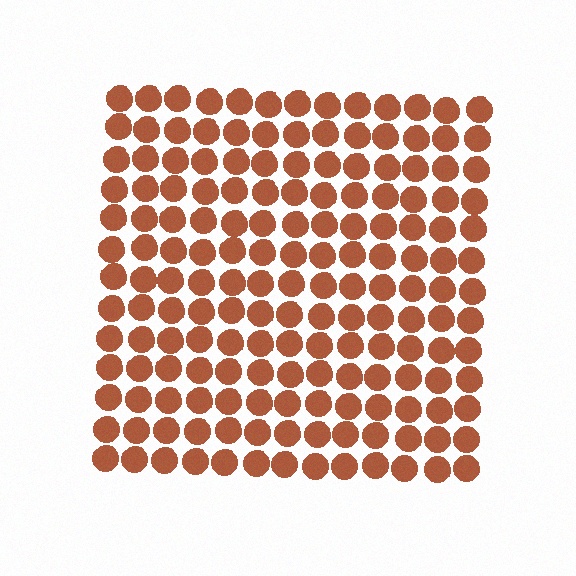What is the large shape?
The large shape is a square.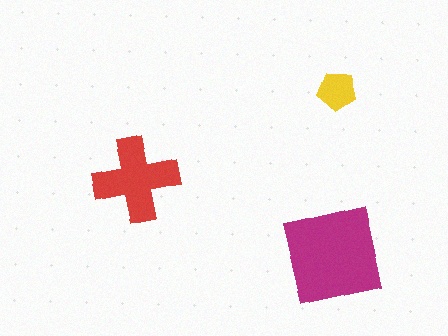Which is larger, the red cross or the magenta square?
The magenta square.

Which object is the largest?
The magenta square.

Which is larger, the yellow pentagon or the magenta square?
The magenta square.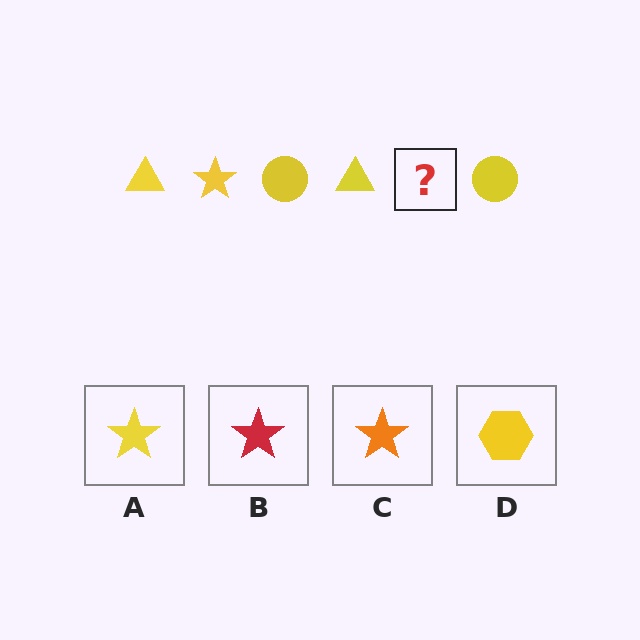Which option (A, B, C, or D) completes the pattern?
A.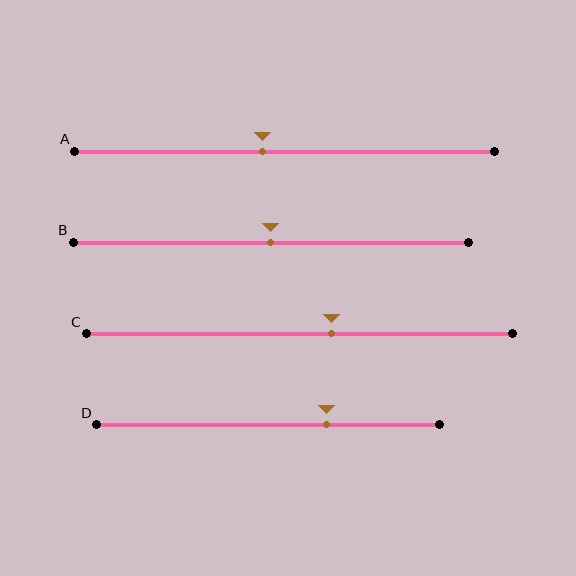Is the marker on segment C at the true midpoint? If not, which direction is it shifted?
No, the marker on segment C is shifted to the right by about 8% of the segment length.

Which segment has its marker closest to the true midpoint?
Segment B has its marker closest to the true midpoint.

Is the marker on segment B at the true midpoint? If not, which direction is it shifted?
Yes, the marker on segment B is at the true midpoint.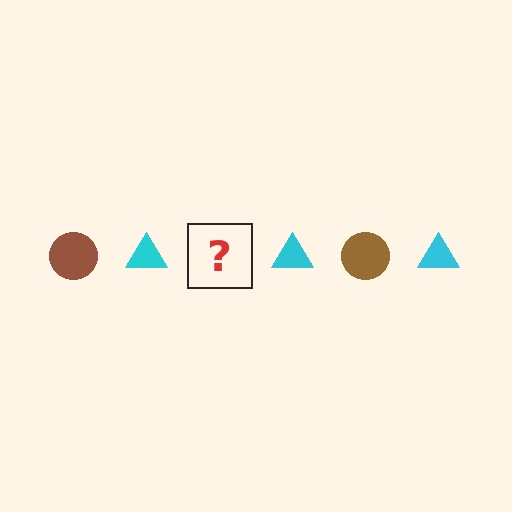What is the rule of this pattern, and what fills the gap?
The rule is that the pattern alternates between brown circle and cyan triangle. The gap should be filled with a brown circle.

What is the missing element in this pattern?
The missing element is a brown circle.